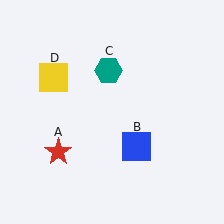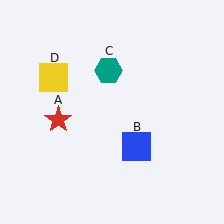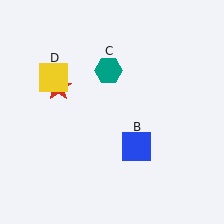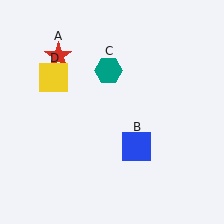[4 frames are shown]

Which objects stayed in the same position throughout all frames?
Blue square (object B) and teal hexagon (object C) and yellow square (object D) remained stationary.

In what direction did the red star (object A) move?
The red star (object A) moved up.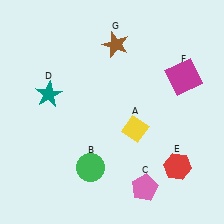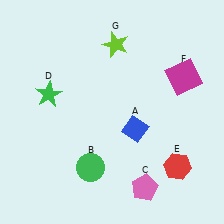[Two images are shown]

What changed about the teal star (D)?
In Image 1, D is teal. In Image 2, it changed to green.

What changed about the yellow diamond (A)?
In Image 1, A is yellow. In Image 2, it changed to blue.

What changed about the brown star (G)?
In Image 1, G is brown. In Image 2, it changed to lime.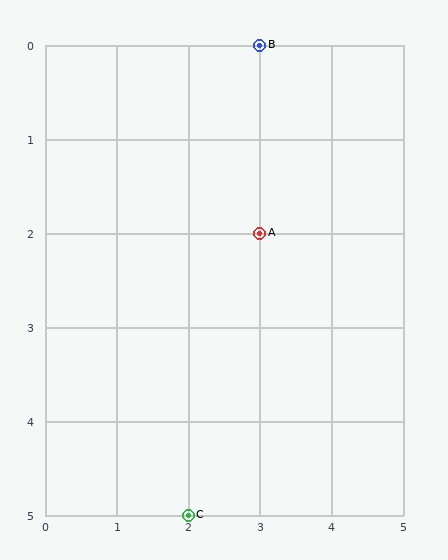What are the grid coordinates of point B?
Point B is at grid coordinates (3, 0).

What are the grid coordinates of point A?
Point A is at grid coordinates (3, 2).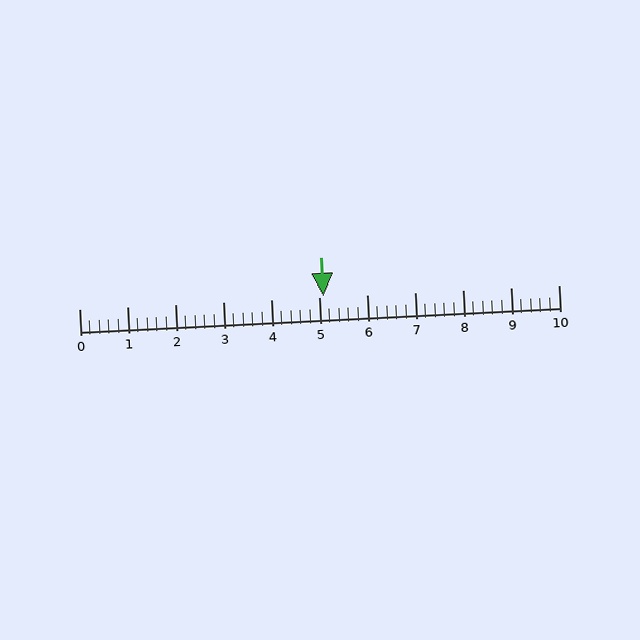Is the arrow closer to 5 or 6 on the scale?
The arrow is closer to 5.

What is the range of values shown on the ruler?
The ruler shows values from 0 to 10.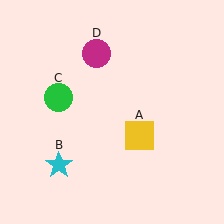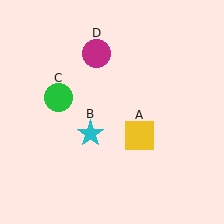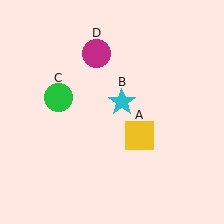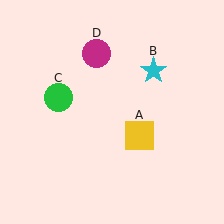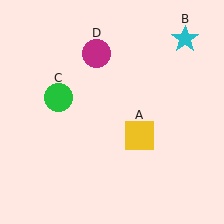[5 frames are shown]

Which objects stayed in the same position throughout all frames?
Yellow square (object A) and green circle (object C) and magenta circle (object D) remained stationary.